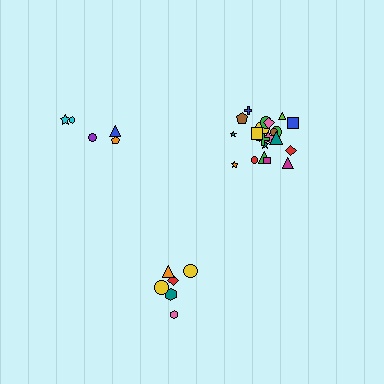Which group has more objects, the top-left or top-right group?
The top-right group.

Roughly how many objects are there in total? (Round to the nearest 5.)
Roughly 35 objects in total.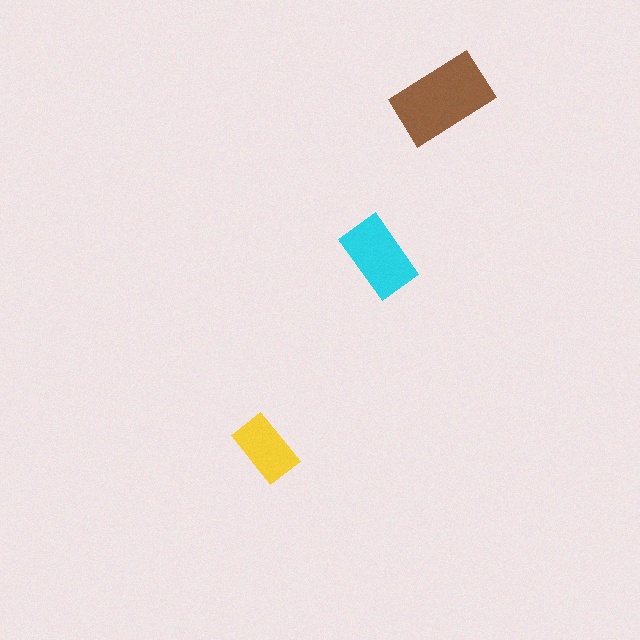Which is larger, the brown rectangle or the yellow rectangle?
The brown one.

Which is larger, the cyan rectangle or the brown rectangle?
The brown one.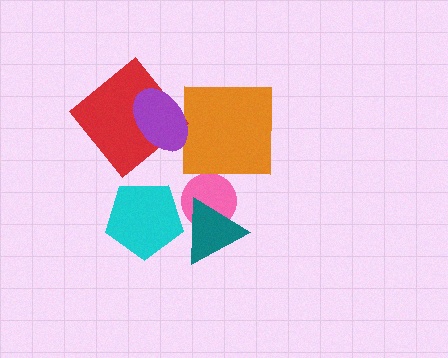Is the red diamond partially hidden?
Yes, it is partially covered by another shape.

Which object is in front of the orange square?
The purple ellipse is in front of the orange square.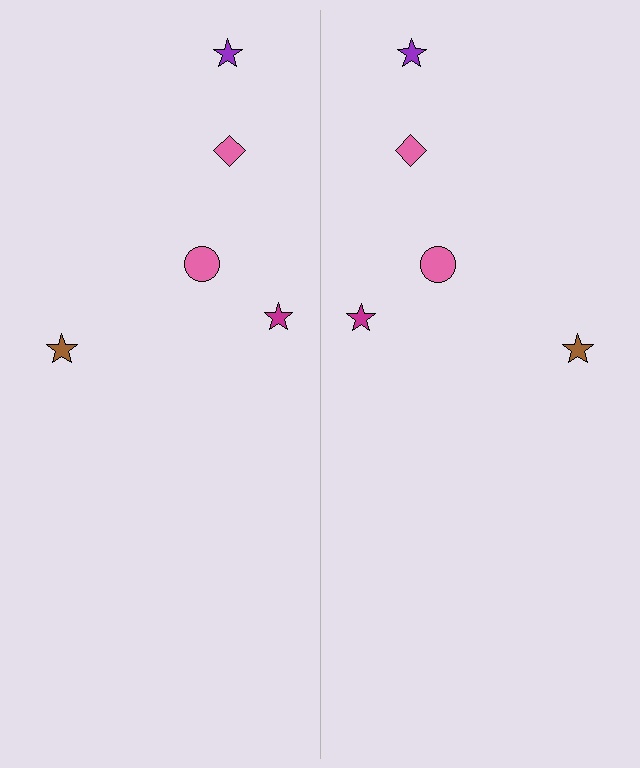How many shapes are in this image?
There are 10 shapes in this image.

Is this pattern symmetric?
Yes, this pattern has bilateral (reflection) symmetry.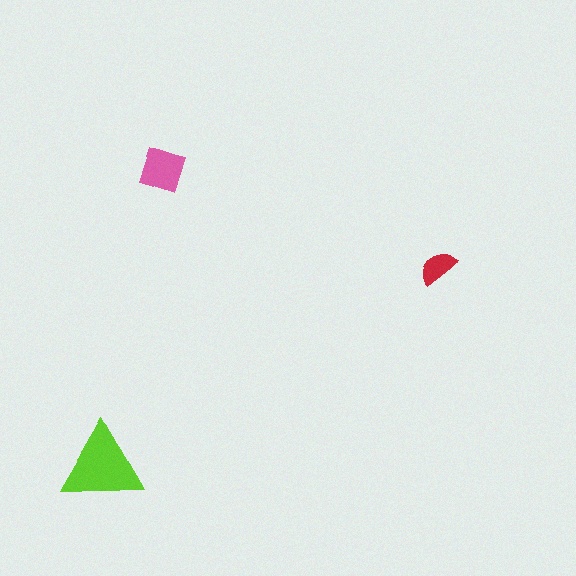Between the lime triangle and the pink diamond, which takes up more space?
The lime triangle.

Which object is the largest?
The lime triangle.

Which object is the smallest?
The red semicircle.